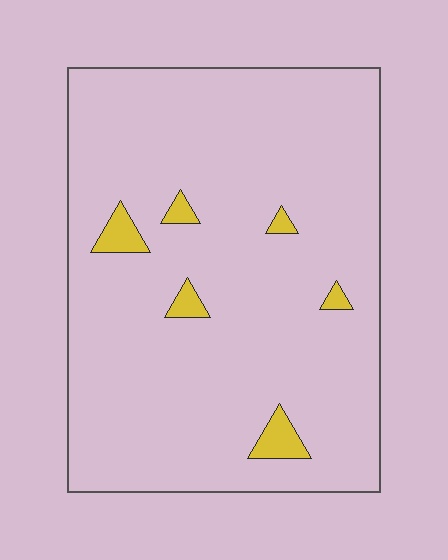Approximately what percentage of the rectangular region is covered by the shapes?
Approximately 5%.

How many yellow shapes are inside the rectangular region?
6.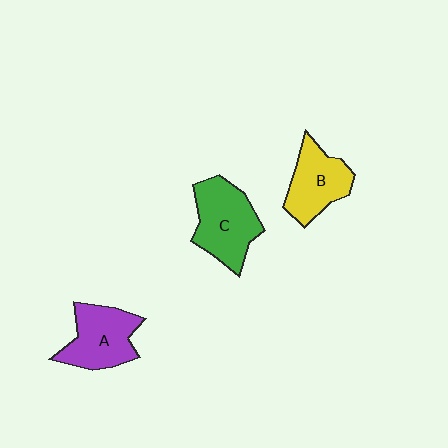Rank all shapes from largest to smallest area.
From largest to smallest: C (green), A (purple), B (yellow).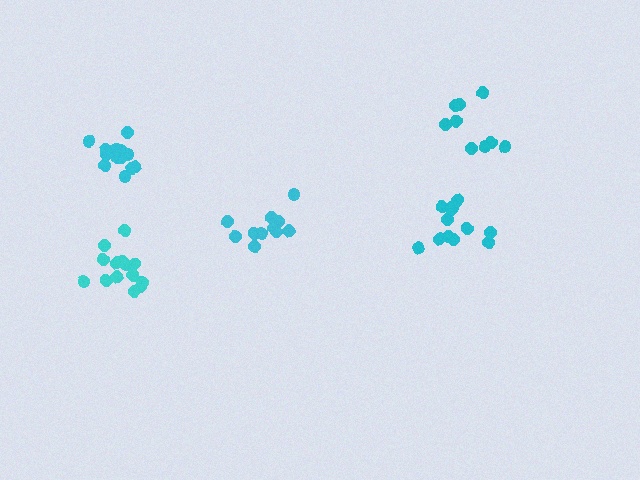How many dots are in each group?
Group 1: 11 dots, Group 2: 12 dots, Group 3: 14 dots, Group 4: 9 dots, Group 5: 14 dots (60 total).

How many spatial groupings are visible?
There are 5 spatial groupings.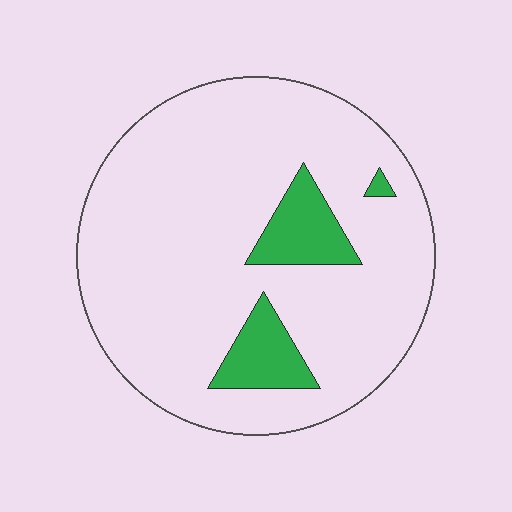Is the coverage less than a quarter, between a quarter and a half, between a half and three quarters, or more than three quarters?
Less than a quarter.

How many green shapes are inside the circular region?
3.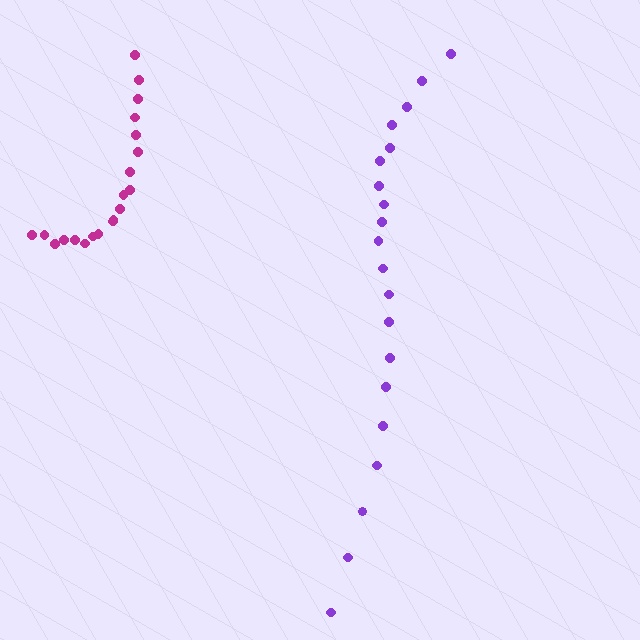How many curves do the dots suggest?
There are 2 distinct paths.